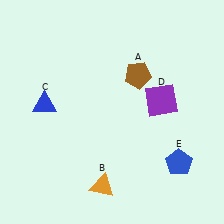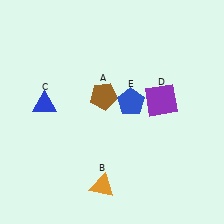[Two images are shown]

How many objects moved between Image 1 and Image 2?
2 objects moved between the two images.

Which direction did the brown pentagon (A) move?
The brown pentagon (A) moved left.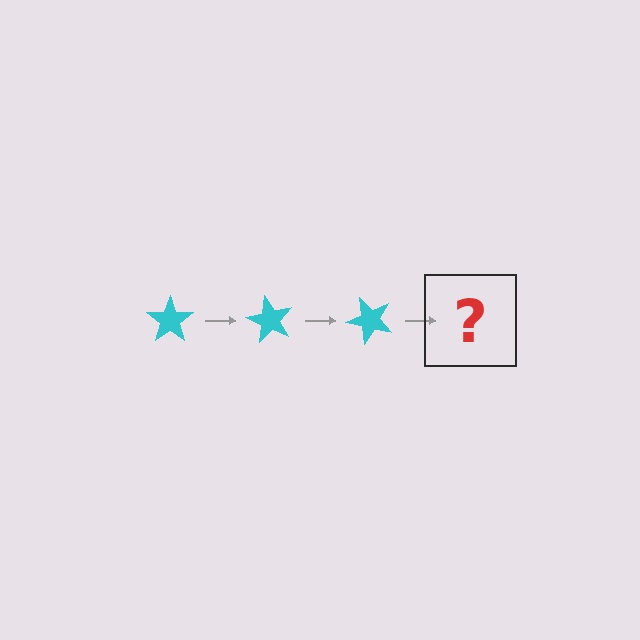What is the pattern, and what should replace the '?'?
The pattern is that the star rotates 60 degrees each step. The '?' should be a cyan star rotated 180 degrees.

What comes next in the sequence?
The next element should be a cyan star rotated 180 degrees.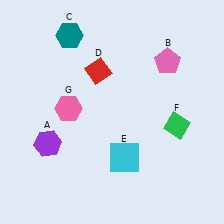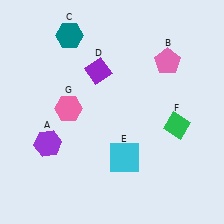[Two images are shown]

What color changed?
The diamond (D) changed from red in Image 1 to purple in Image 2.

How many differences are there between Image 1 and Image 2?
There is 1 difference between the two images.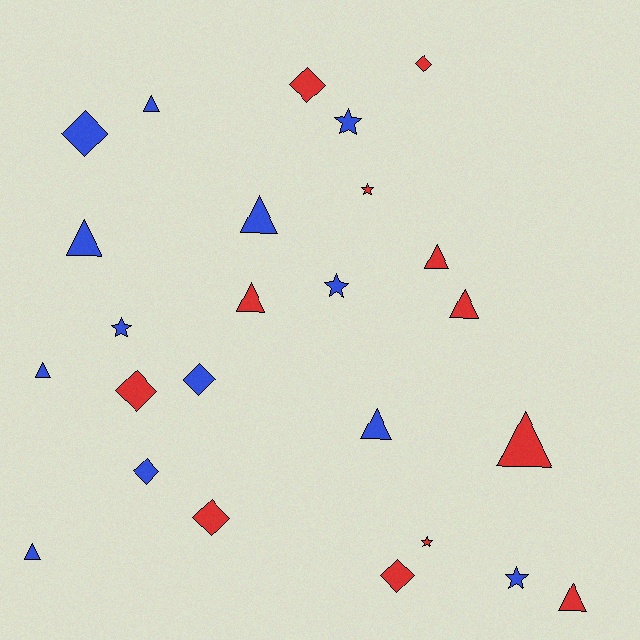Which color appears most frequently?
Blue, with 13 objects.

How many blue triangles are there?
There are 6 blue triangles.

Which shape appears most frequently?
Triangle, with 11 objects.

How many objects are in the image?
There are 25 objects.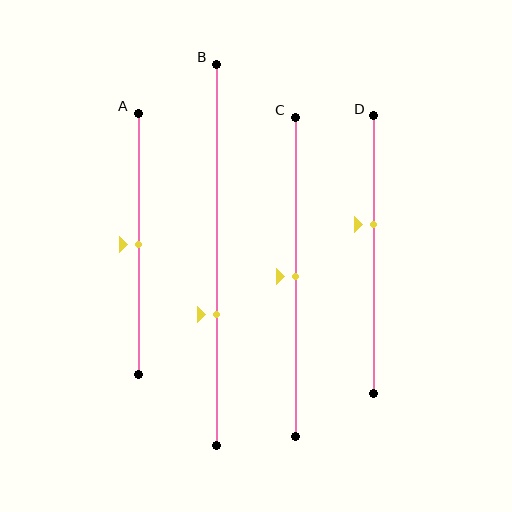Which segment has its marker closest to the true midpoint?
Segment A has its marker closest to the true midpoint.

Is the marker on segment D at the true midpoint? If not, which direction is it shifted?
No, the marker on segment D is shifted upward by about 11% of the segment length.